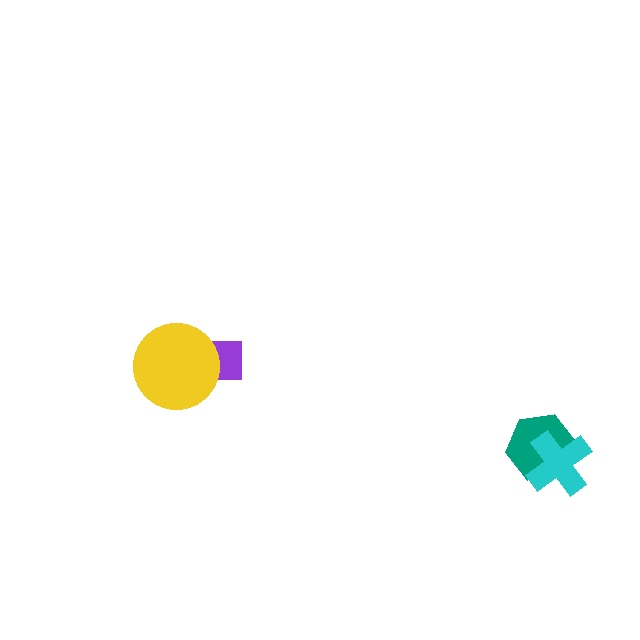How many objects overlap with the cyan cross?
1 object overlaps with the cyan cross.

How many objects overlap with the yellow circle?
1 object overlaps with the yellow circle.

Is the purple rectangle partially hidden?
Yes, it is partially covered by another shape.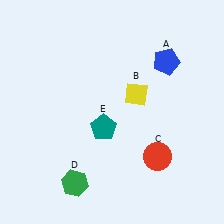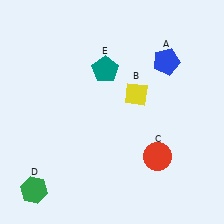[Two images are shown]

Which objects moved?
The objects that moved are: the green hexagon (D), the teal pentagon (E).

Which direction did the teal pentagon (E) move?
The teal pentagon (E) moved up.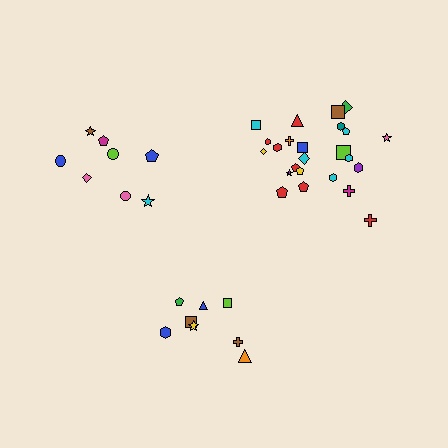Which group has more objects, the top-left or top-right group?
The top-right group.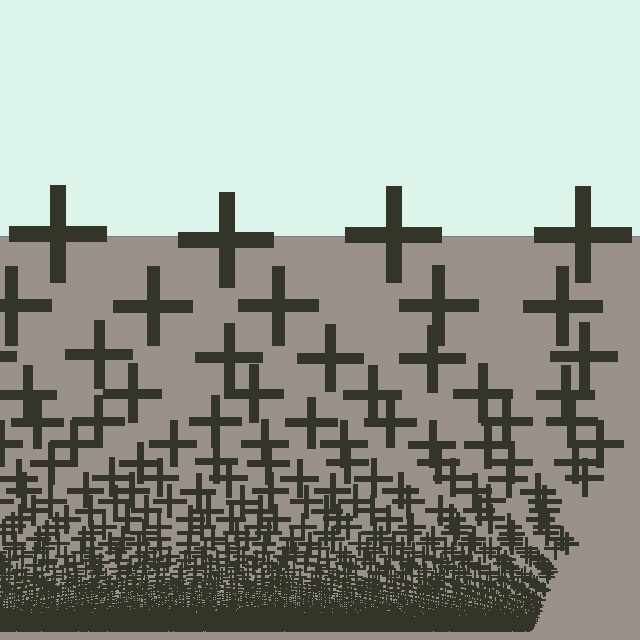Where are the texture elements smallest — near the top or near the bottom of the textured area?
Near the bottom.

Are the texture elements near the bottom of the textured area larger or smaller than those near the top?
Smaller. The gradient is inverted — elements near the bottom are smaller and denser.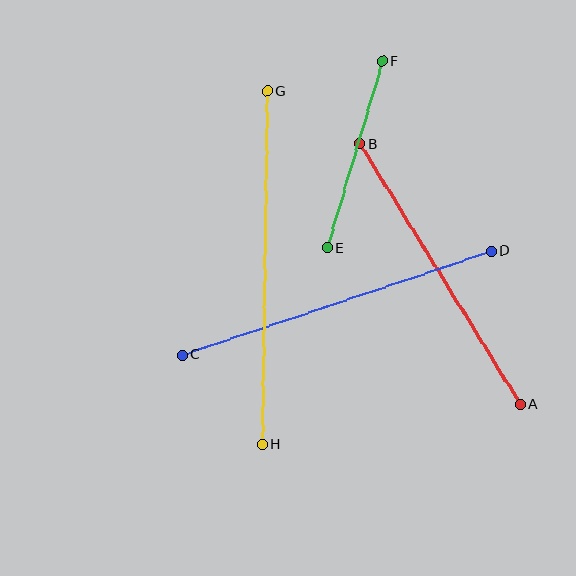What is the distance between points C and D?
The distance is approximately 326 pixels.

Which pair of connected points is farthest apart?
Points G and H are farthest apart.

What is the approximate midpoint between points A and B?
The midpoint is at approximately (440, 274) pixels.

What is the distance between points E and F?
The distance is approximately 195 pixels.